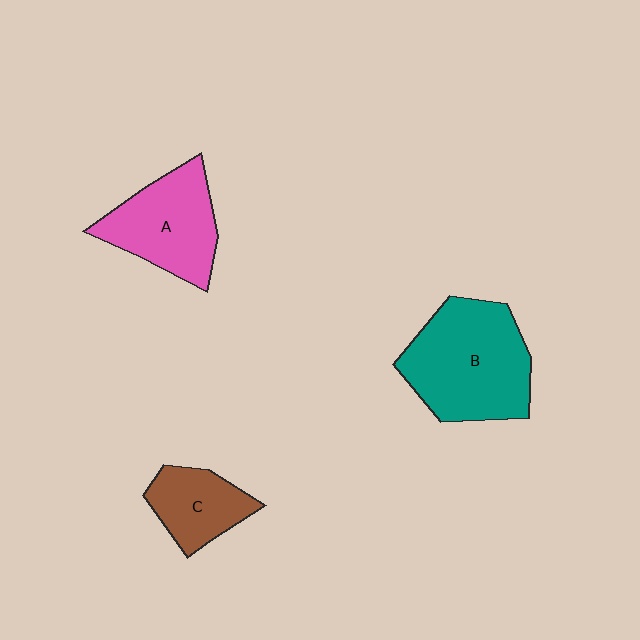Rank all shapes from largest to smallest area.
From largest to smallest: B (teal), A (pink), C (brown).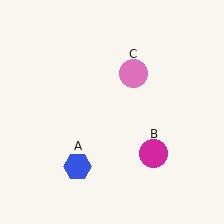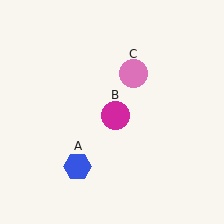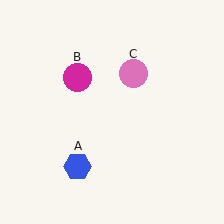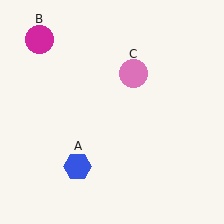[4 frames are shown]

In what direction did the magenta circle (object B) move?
The magenta circle (object B) moved up and to the left.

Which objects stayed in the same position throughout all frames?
Blue hexagon (object A) and pink circle (object C) remained stationary.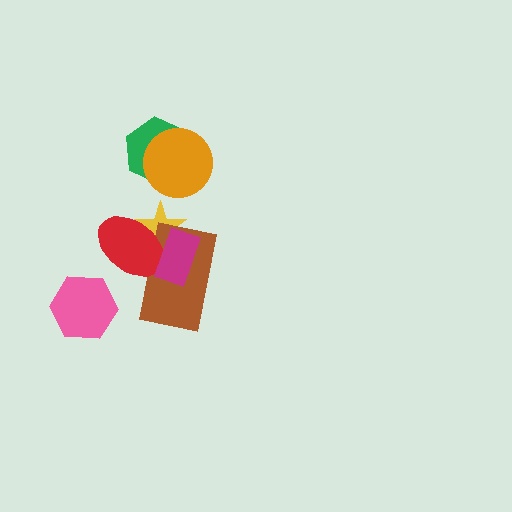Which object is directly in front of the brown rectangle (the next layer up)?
The red ellipse is directly in front of the brown rectangle.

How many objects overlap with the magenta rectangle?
3 objects overlap with the magenta rectangle.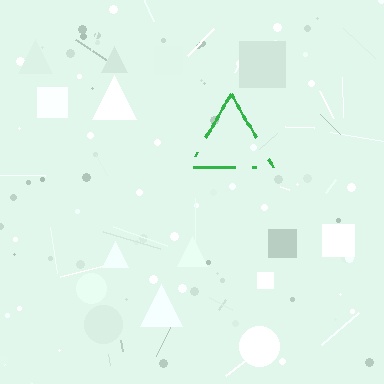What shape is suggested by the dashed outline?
The dashed outline suggests a triangle.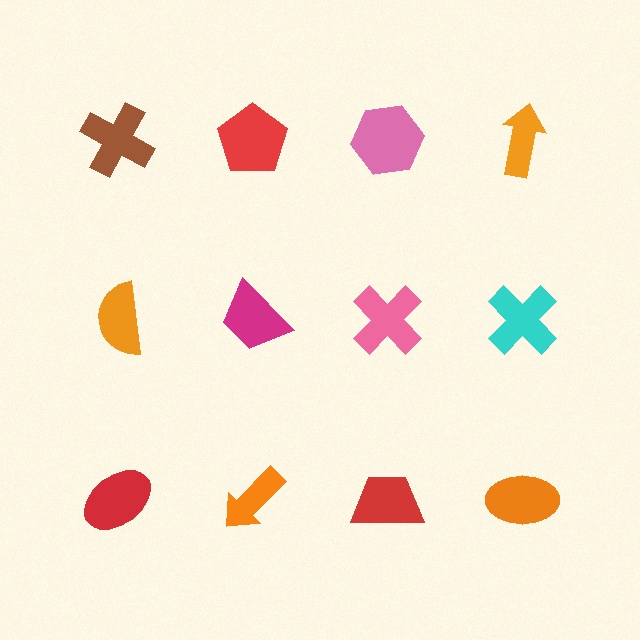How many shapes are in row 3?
4 shapes.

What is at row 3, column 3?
A red trapezoid.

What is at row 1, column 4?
An orange arrow.